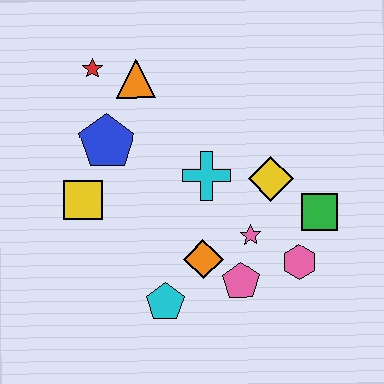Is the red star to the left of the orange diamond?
Yes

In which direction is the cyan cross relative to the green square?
The cyan cross is to the left of the green square.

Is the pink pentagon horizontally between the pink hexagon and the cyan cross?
Yes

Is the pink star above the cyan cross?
No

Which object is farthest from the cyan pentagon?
The red star is farthest from the cyan pentagon.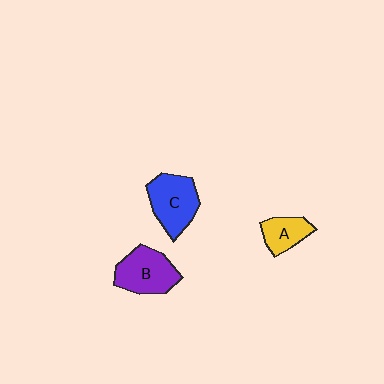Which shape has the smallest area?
Shape A (yellow).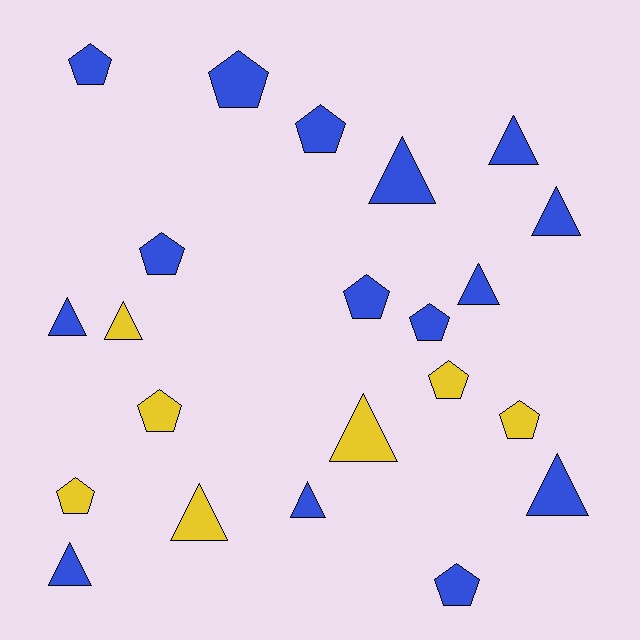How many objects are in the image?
There are 22 objects.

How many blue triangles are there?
There are 8 blue triangles.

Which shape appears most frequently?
Triangle, with 11 objects.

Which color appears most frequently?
Blue, with 15 objects.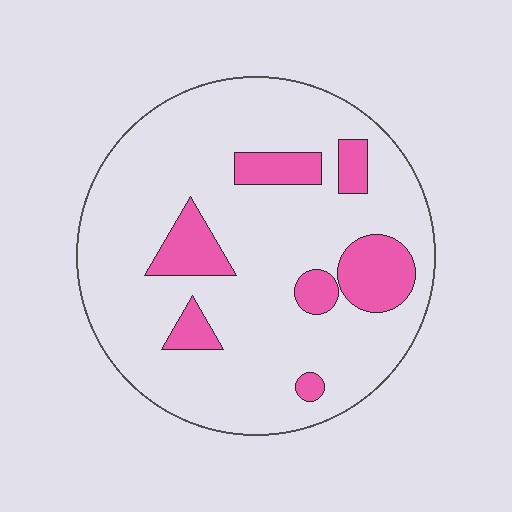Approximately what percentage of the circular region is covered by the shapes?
Approximately 15%.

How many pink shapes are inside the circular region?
7.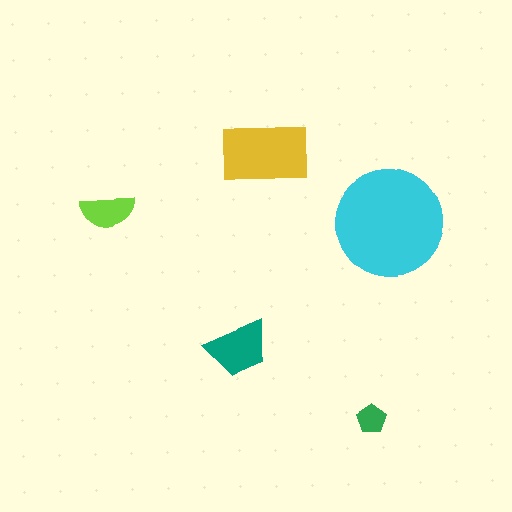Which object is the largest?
The cyan circle.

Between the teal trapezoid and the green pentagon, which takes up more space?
The teal trapezoid.